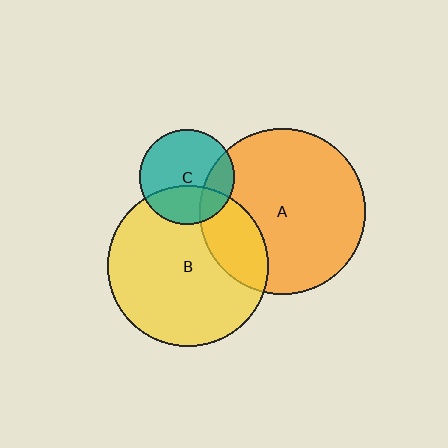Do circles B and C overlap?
Yes.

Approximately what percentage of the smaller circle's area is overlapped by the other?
Approximately 35%.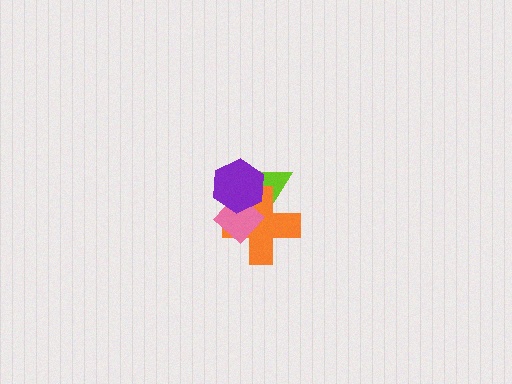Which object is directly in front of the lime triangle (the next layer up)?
The orange cross is directly in front of the lime triangle.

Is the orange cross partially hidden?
Yes, it is partially covered by another shape.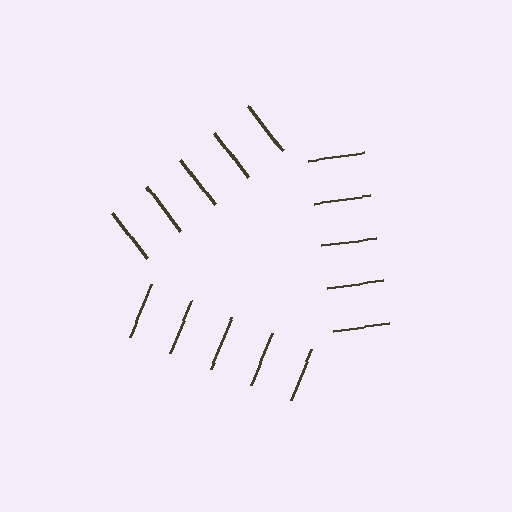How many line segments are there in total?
15 — 5 along each of the 3 edges.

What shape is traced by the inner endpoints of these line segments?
An illusory triangle — the line segments terminate on its edges but no continuous stroke is drawn.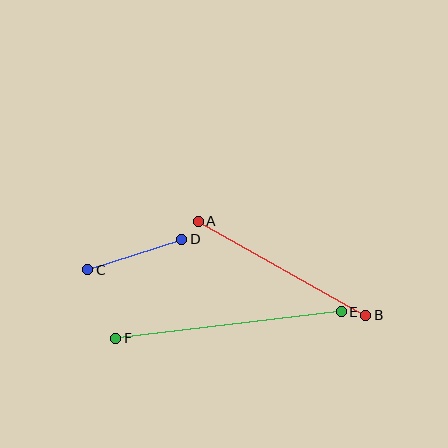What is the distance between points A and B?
The distance is approximately 192 pixels.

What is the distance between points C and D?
The distance is approximately 99 pixels.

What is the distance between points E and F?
The distance is approximately 227 pixels.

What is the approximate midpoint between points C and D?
The midpoint is at approximately (135, 254) pixels.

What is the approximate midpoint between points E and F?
The midpoint is at approximately (228, 325) pixels.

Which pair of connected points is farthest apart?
Points E and F are farthest apart.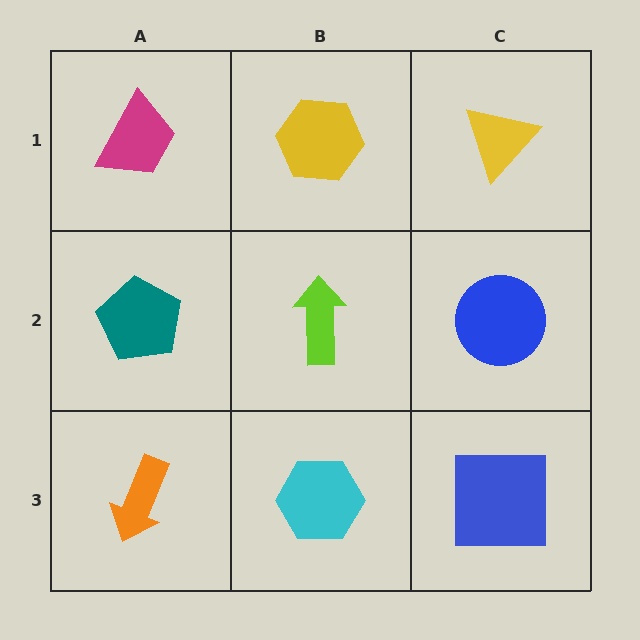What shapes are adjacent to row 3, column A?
A teal pentagon (row 2, column A), a cyan hexagon (row 3, column B).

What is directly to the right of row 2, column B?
A blue circle.